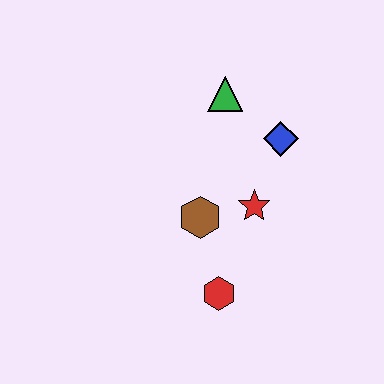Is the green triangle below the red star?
No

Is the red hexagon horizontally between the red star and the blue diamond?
No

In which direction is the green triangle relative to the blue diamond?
The green triangle is to the left of the blue diamond.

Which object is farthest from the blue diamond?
The red hexagon is farthest from the blue diamond.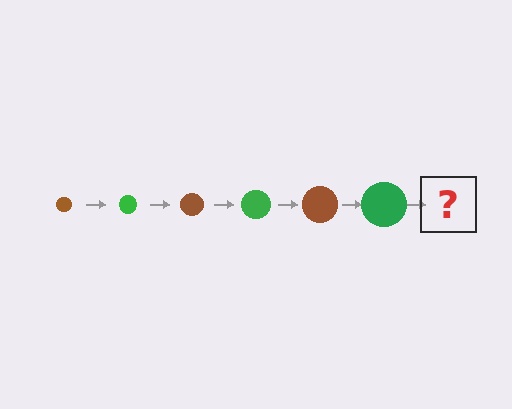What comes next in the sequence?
The next element should be a brown circle, larger than the previous one.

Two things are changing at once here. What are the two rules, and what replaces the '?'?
The two rules are that the circle grows larger each step and the color cycles through brown and green. The '?' should be a brown circle, larger than the previous one.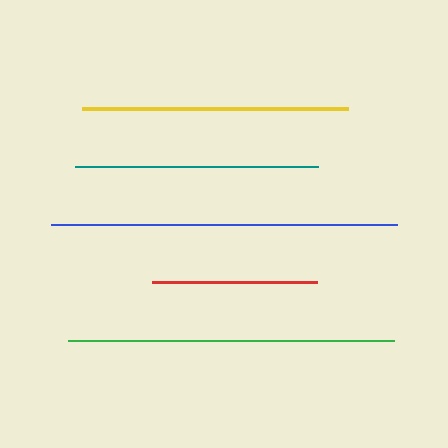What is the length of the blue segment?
The blue segment is approximately 346 pixels long.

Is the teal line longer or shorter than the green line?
The green line is longer than the teal line.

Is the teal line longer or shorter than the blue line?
The blue line is longer than the teal line.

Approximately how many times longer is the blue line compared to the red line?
The blue line is approximately 2.1 times the length of the red line.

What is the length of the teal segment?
The teal segment is approximately 243 pixels long.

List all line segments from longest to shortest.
From longest to shortest: blue, green, yellow, teal, red.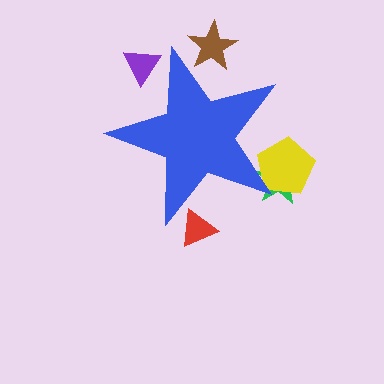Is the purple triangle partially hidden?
Yes, the purple triangle is partially hidden behind the blue star.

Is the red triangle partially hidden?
Yes, the red triangle is partially hidden behind the blue star.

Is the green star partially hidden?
Yes, the green star is partially hidden behind the blue star.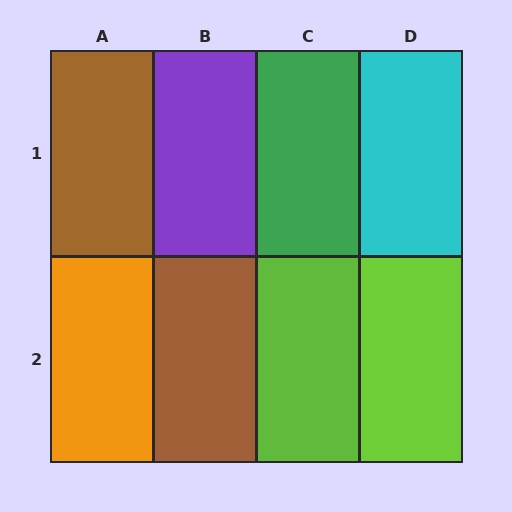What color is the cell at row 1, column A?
Brown.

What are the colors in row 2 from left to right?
Orange, brown, lime, lime.